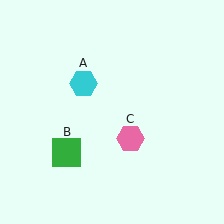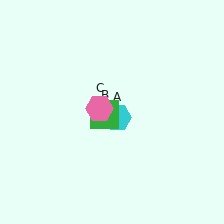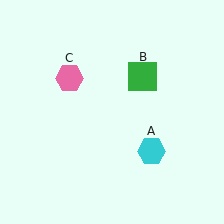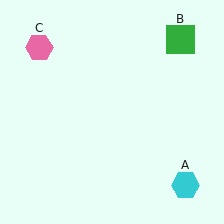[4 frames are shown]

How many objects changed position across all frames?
3 objects changed position: cyan hexagon (object A), green square (object B), pink hexagon (object C).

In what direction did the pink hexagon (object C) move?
The pink hexagon (object C) moved up and to the left.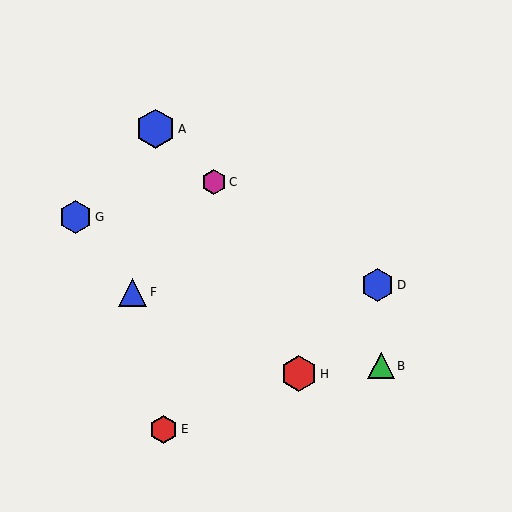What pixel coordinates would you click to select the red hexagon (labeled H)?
Click at (299, 374) to select the red hexagon H.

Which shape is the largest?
The blue hexagon (labeled A) is the largest.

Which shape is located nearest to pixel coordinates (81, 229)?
The blue hexagon (labeled G) at (76, 217) is nearest to that location.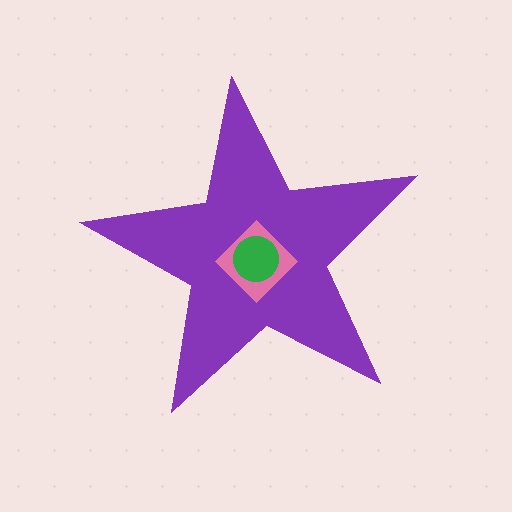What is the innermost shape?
The green circle.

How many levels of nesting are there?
3.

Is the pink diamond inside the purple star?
Yes.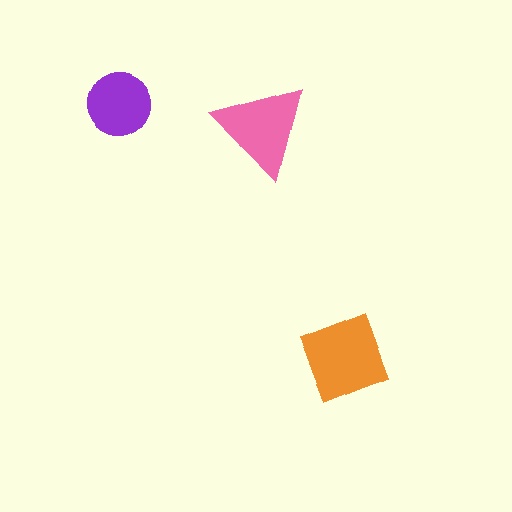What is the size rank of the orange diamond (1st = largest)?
1st.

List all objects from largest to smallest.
The orange diamond, the pink triangle, the purple circle.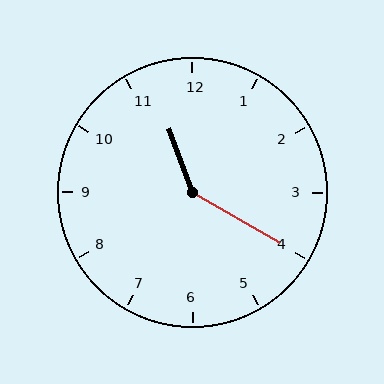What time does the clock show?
11:20.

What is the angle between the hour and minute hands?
Approximately 140 degrees.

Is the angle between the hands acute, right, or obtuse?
It is obtuse.